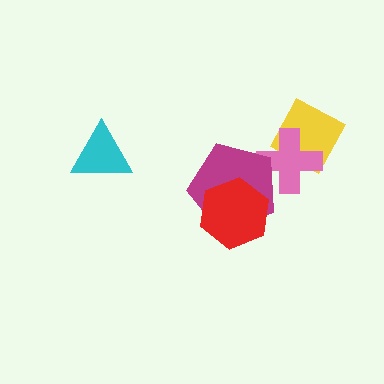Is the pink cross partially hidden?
Yes, it is partially covered by another shape.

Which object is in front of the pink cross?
The magenta pentagon is in front of the pink cross.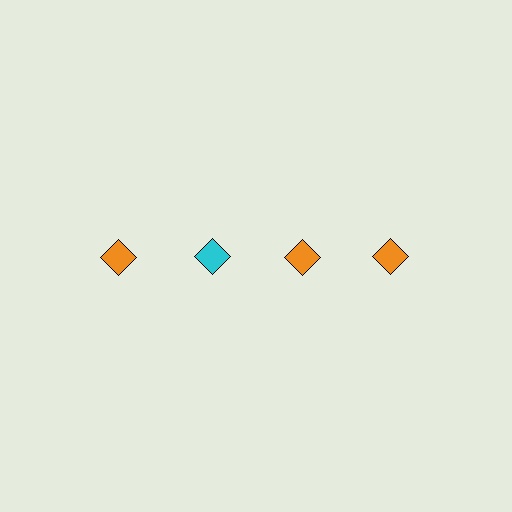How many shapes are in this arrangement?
There are 4 shapes arranged in a grid pattern.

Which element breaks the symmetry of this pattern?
The cyan diamond in the top row, second from left column breaks the symmetry. All other shapes are orange diamonds.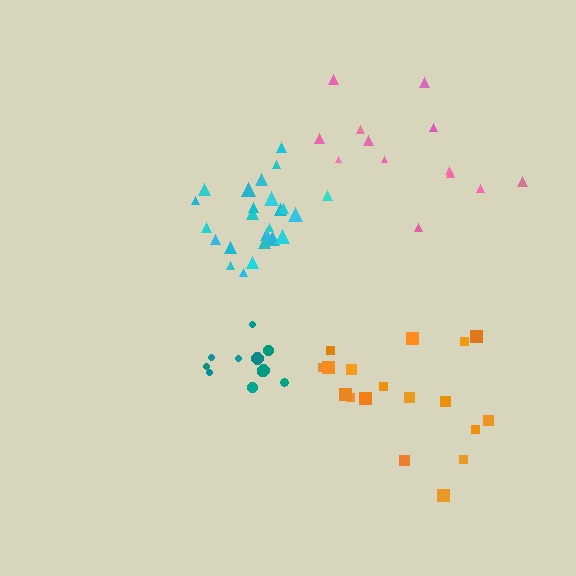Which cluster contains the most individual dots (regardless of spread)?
Cyan (24).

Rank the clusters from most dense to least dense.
cyan, teal, orange, pink.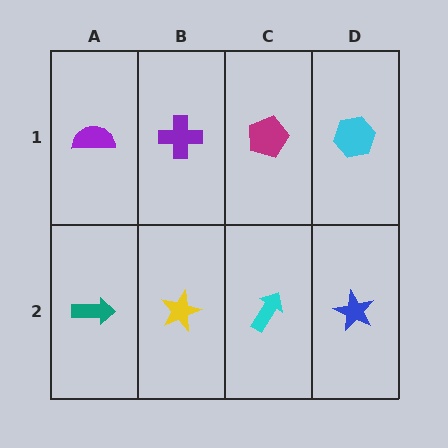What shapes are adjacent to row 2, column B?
A purple cross (row 1, column B), a teal arrow (row 2, column A), a cyan arrow (row 2, column C).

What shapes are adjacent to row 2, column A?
A purple semicircle (row 1, column A), a yellow star (row 2, column B).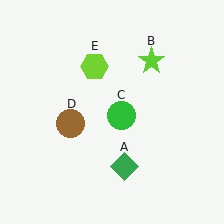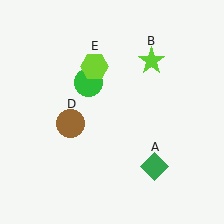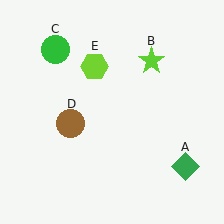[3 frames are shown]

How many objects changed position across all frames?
2 objects changed position: green diamond (object A), green circle (object C).